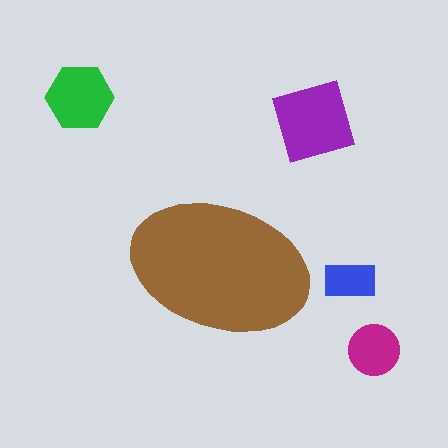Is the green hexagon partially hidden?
No, the green hexagon is fully visible.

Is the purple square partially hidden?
No, the purple square is fully visible.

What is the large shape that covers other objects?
A brown ellipse.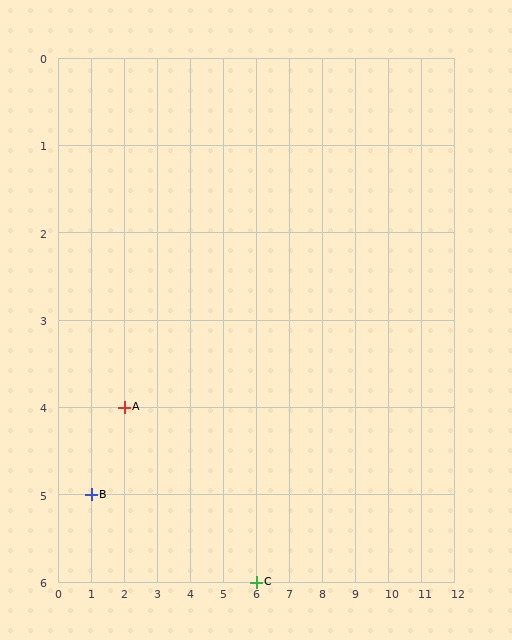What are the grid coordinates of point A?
Point A is at grid coordinates (2, 4).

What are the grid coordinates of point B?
Point B is at grid coordinates (1, 5).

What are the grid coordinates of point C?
Point C is at grid coordinates (6, 6).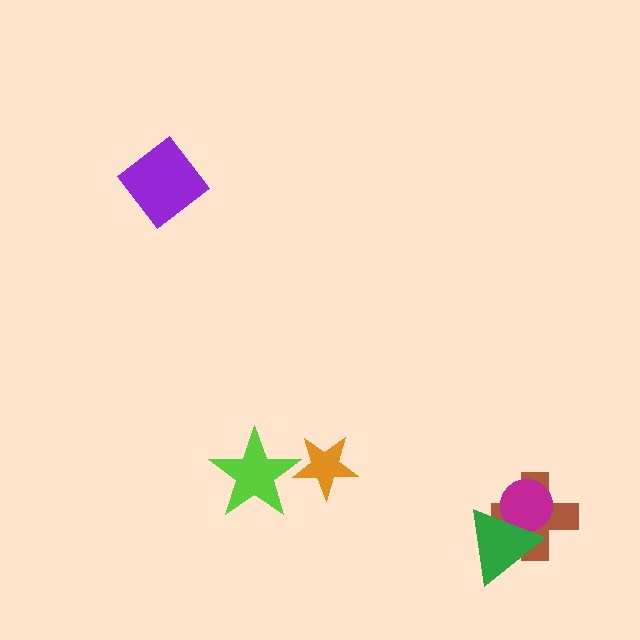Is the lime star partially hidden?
Yes, it is partially covered by another shape.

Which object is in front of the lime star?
The orange star is in front of the lime star.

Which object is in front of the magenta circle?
The green triangle is in front of the magenta circle.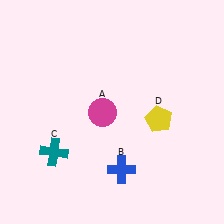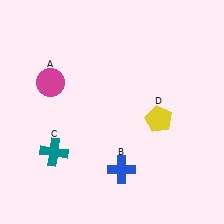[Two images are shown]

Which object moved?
The magenta circle (A) moved left.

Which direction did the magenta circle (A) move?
The magenta circle (A) moved left.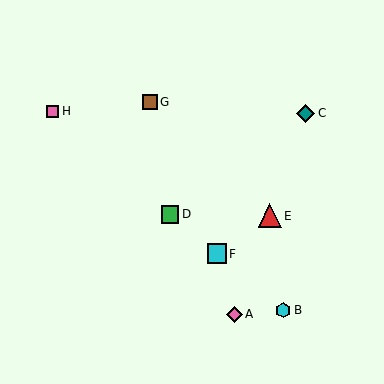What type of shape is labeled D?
Shape D is a green square.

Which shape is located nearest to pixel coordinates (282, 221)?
The red triangle (labeled E) at (270, 216) is nearest to that location.